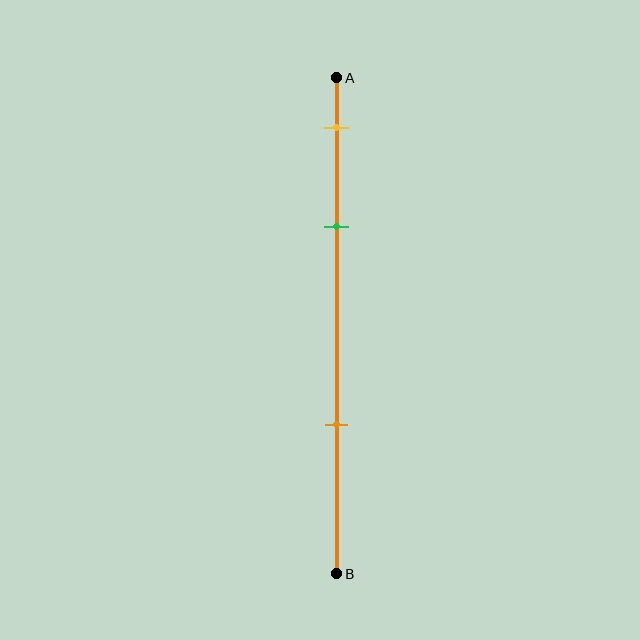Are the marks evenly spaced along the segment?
No, the marks are not evenly spaced.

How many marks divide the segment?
There are 3 marks dividing the segment.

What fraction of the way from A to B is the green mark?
The green mark is approximately 30% (0.3) of the way from A to B.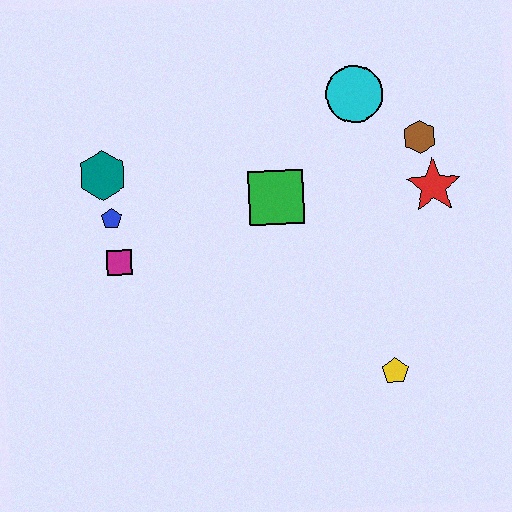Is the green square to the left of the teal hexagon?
No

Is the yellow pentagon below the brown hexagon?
Yes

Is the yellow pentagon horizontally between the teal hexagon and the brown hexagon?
Yes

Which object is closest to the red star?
The brown hexagon is closest to the red star.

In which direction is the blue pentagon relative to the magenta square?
The blue pentagon is above the magenta square.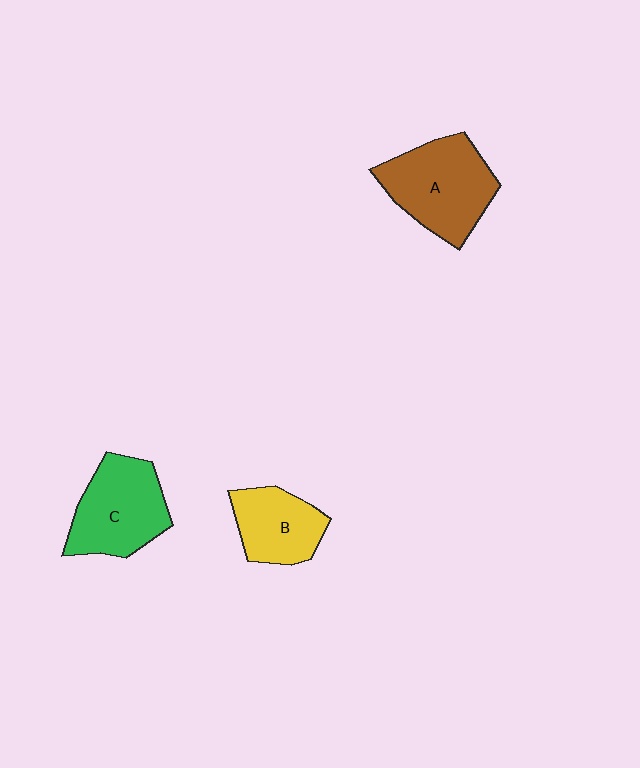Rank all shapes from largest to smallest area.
From largest to smallest: A (brown), C (green), B (yellow).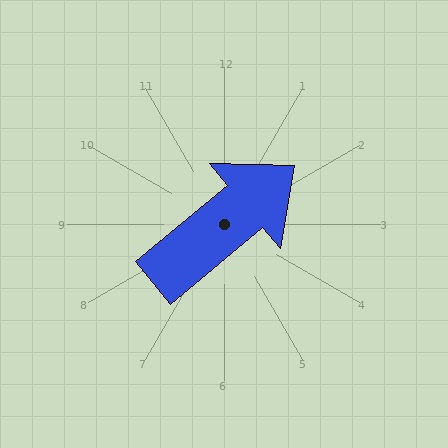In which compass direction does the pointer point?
Northeast.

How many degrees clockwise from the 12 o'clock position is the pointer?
Approximately 50 degrees.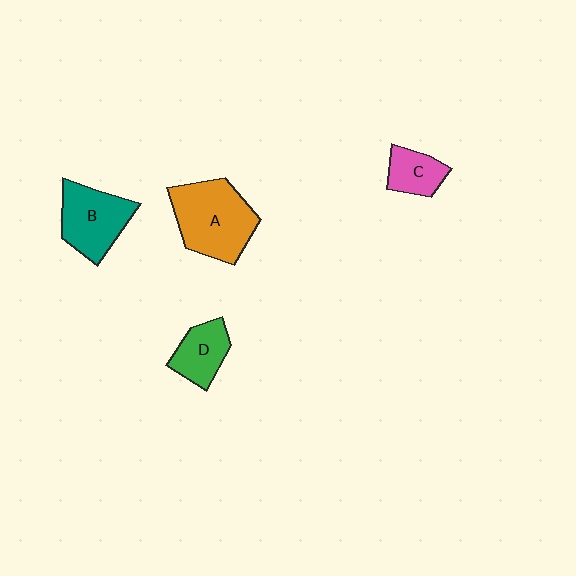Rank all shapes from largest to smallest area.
From largest to smallest: A (orange), B (teal), D (green), C (pink).